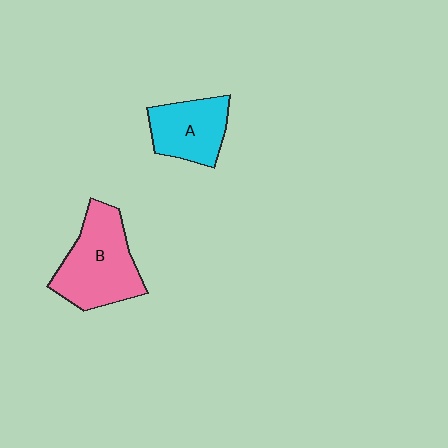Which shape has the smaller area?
Shape A (cyan).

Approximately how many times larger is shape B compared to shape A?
Approximately 1.4 times.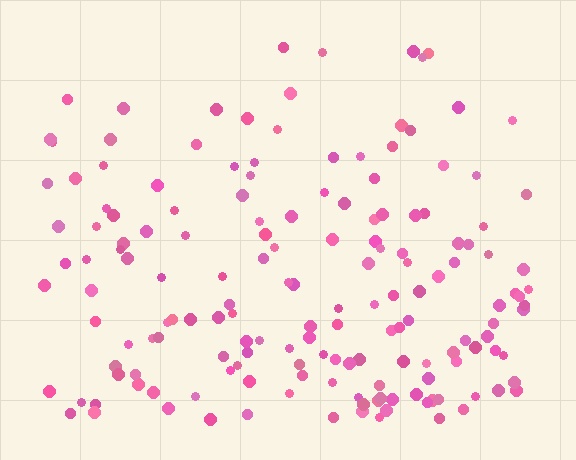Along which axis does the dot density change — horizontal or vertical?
Vertical.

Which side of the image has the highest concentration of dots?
The bottom.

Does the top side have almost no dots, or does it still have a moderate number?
Still a moderate number, just noticeably fewer than the bottom.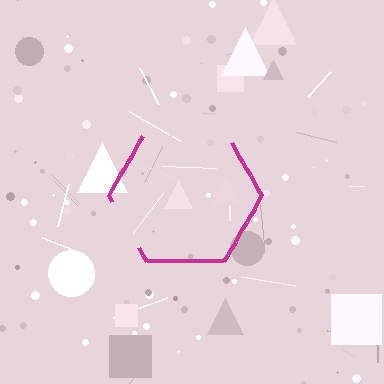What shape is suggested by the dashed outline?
The dashed outline suggests a hexagon.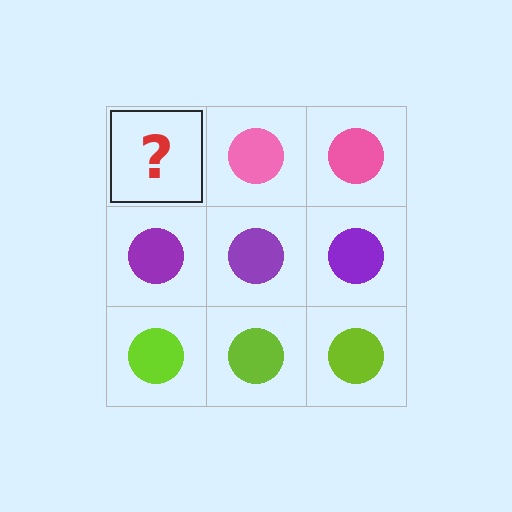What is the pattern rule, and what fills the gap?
The rule is that each row has a consistent color. The gap should be filled with a pink circle.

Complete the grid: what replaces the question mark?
The question mark should be replaced with a pink circle.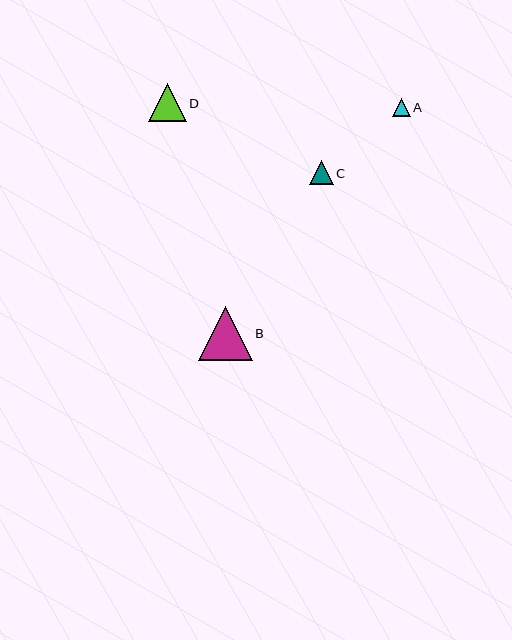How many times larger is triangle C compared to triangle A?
Triangle C is approximately 1.3 times the size of triangle A.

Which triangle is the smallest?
Triangle A is the smallest with a size of approximately 18 pixels.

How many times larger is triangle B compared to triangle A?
Triangle B is approximately 3.0 times the size of triangle A.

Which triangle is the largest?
Triangle B is the largest with a size of approximately 54 pixels.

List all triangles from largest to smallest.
From largest to smallest: B, D, C, A.